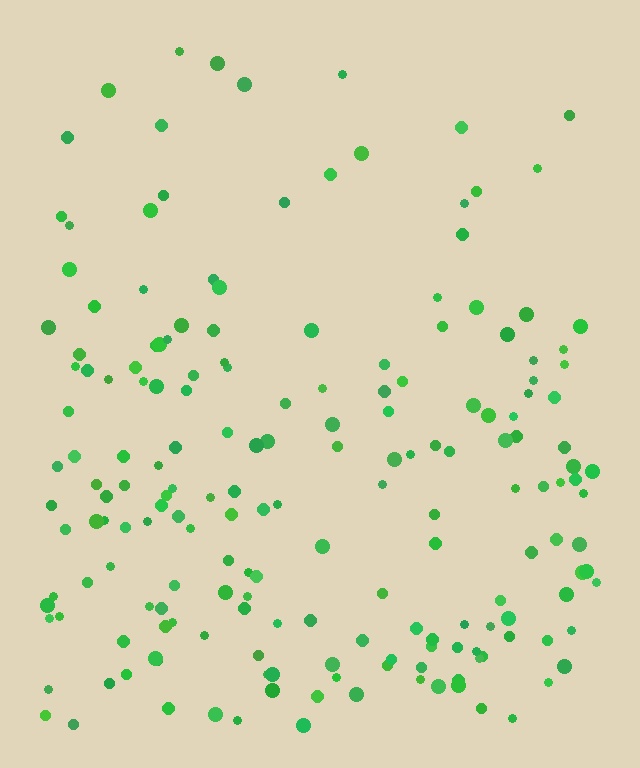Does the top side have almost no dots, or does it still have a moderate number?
Still a moderate number, just noticeably fewer than the bottom.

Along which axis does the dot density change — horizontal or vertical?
Vertical.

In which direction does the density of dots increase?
From top to bottom, with the bottom side densest.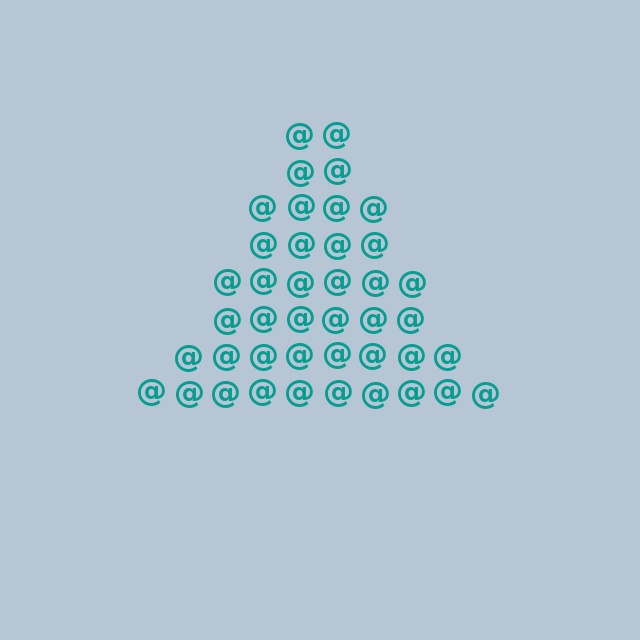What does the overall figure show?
The overall figure shows a triangle.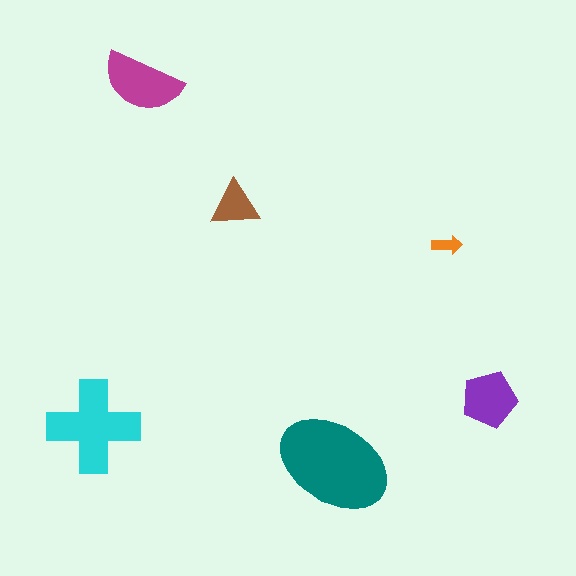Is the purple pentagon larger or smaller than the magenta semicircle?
Smaller.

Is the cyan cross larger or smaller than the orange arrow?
Larger.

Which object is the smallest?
The orange arrow.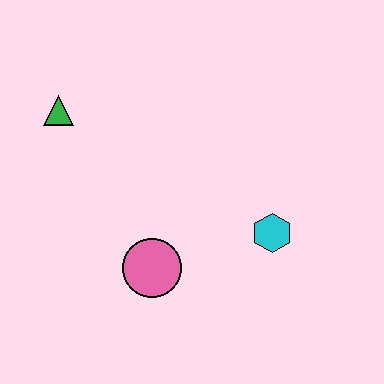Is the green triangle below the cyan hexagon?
No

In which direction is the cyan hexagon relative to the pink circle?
The cyan hexagon is to the right of the pink circle.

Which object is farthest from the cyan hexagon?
The green triangle is farthest from the cyan hexagon.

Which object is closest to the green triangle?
The pink circle is closest to the green triangle.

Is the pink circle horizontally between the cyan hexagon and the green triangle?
Yes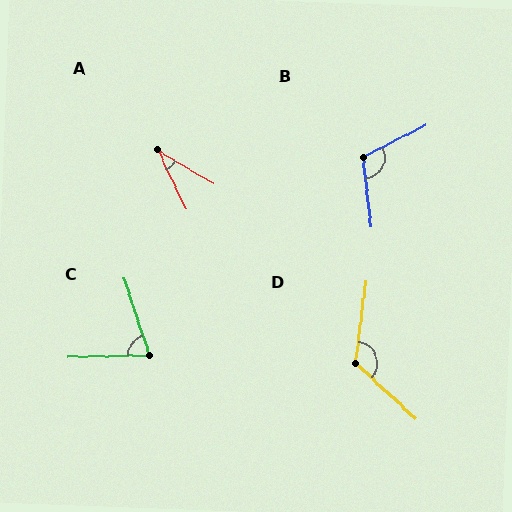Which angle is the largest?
D, at approximately 125 degrees.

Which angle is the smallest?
A, at approximately 34 degrees.